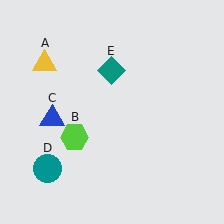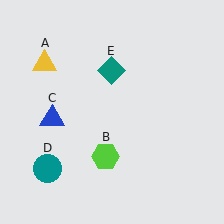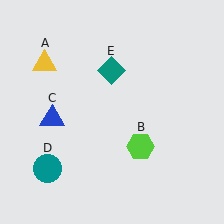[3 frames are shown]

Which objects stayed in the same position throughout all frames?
Yellow triangle (object A) and blue triangle (object C) and teal circle (object D) and teal diamond (object E) remained stationary.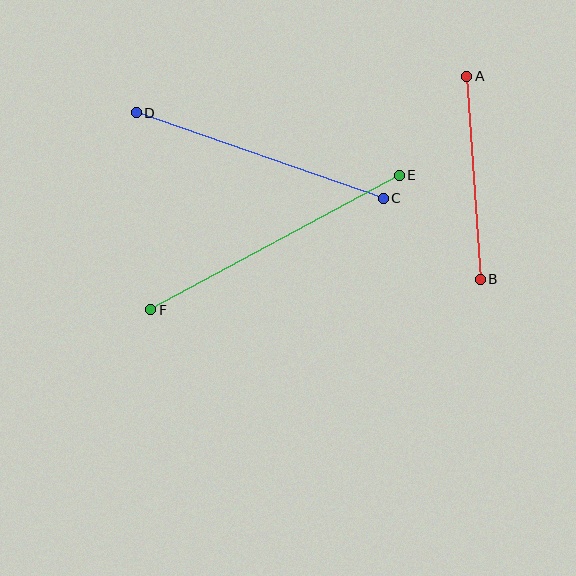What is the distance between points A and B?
The distance is approximately 204 pixels.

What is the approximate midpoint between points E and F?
The midpoint is at approximately (275, 243) pixels.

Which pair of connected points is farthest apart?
Points E and F are farthest apart.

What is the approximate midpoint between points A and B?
The midpoint is at approximately (474, 178) pixels.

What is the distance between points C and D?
The distance is approximately 261 pixels.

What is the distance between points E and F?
The distance is approximately 283 pixels.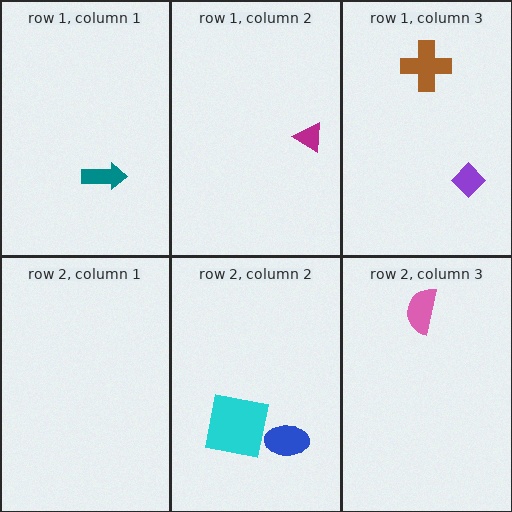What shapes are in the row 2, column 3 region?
The pink semicircle.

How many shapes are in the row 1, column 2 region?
1.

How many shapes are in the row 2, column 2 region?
2.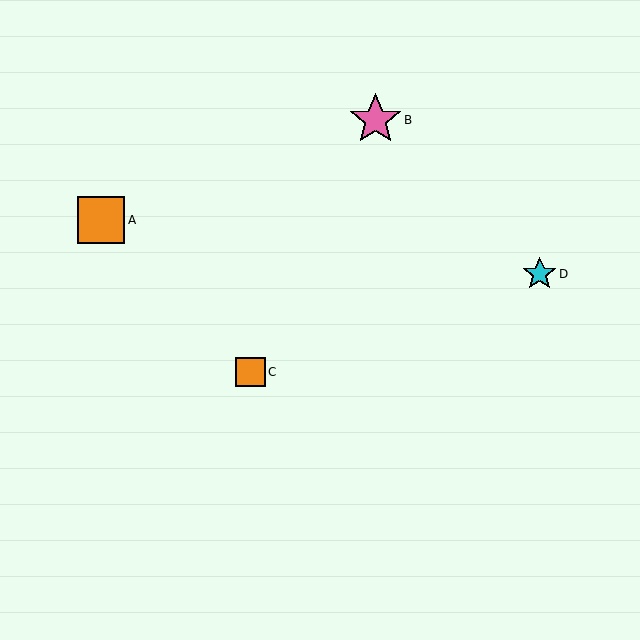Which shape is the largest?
The pink star (labeled B) is the largest.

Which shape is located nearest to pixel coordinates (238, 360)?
The orange square (labeled C) at (251, 372) is nearest to that location.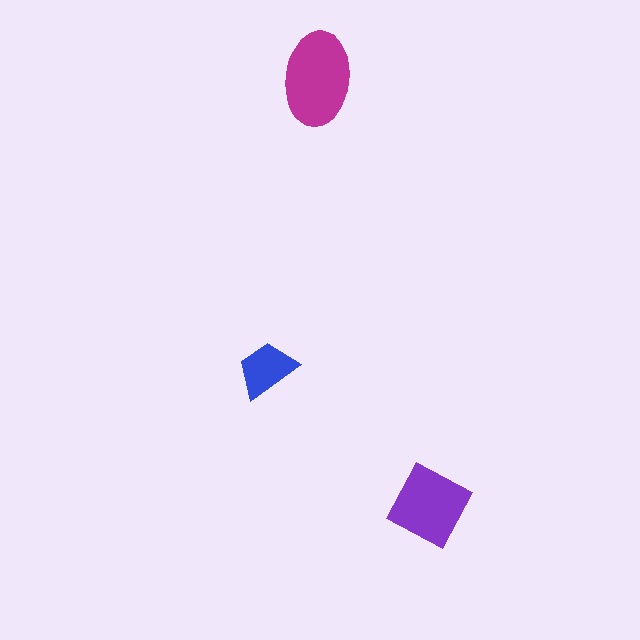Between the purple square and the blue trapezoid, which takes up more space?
The purple square.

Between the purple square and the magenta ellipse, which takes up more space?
The magenta ellipse.